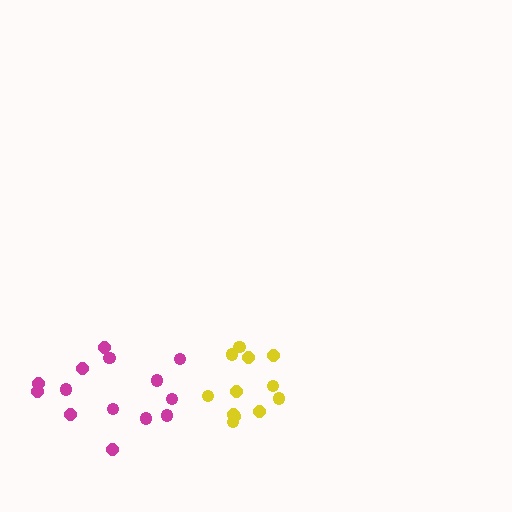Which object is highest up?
The magenta cluster is topmost.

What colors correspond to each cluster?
The clusters are colored: magenta, yellow.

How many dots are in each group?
Group 1: 14 dots, Group 2: 12 dots (26 total).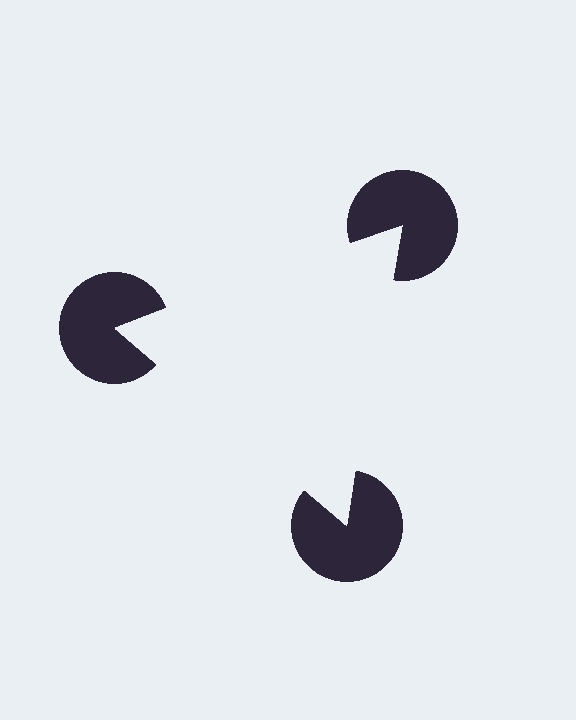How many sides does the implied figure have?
3 sides.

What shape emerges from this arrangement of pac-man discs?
An illusory triangle — its edges are inferred from the aligned wedge cuts in the pac-man discs, not physically drawn.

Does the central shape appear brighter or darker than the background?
It typically appears slightly brighter than the background, even though no actual brightness change is drawn.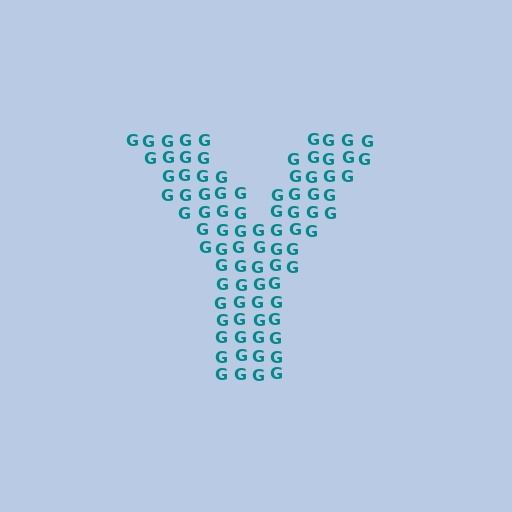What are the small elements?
The small elements are letter G's.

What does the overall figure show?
The overall figure shows the letter Y.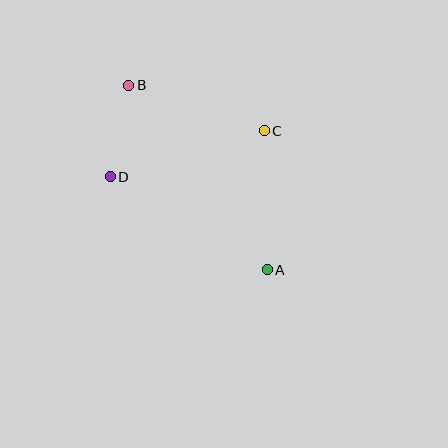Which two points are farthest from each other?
Points A and B are farthest from each other.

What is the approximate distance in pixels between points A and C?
The distance between A and C is approximately 139 pixels.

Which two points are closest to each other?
Points B and D are closest to each other.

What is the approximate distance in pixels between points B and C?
The distance between B and C is approximately 143 pixels.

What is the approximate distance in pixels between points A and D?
The distance between A and D is approximately 183 pixels.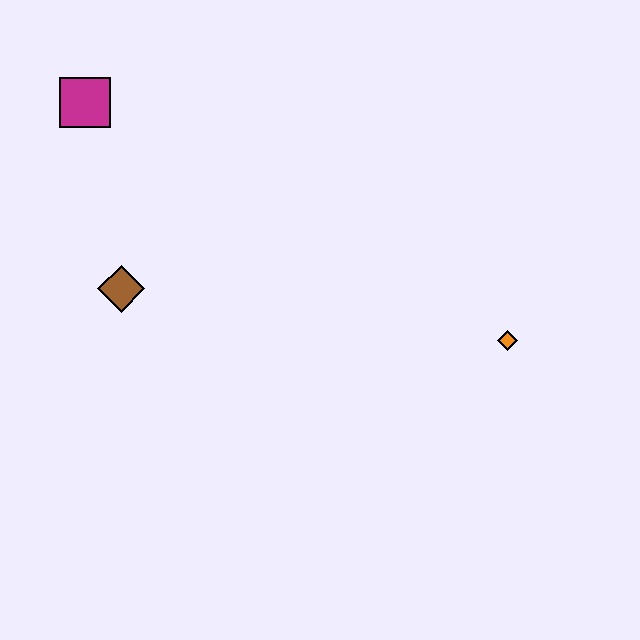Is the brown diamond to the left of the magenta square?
No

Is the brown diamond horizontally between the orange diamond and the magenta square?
Yes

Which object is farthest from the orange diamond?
The magenta square is farthest from the orange diamond.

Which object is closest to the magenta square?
The brown diamond is closest to the magenta square.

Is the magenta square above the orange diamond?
Yes